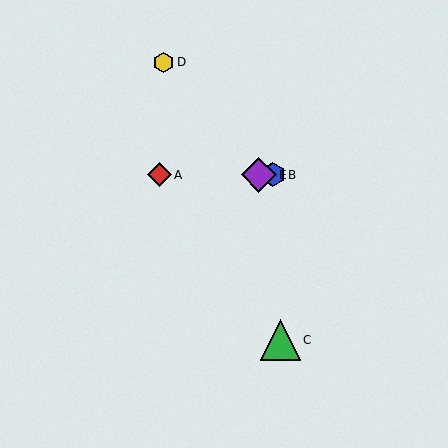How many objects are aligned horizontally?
3 objects (A, B, E) are aligned horizontally.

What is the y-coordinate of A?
Object A is at y≈175.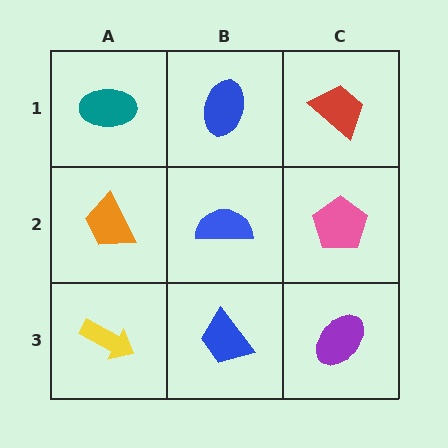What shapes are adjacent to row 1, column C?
A pink pentagon (row 2, column C), a blue ellipse (row 1, column B).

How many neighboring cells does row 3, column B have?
3.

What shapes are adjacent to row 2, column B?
A blue ellipse (row 1, column B), a blue trapezoid (row 3, column B), an orange trapezoid (row 2, column A), a pink pentagon (row 2, column C).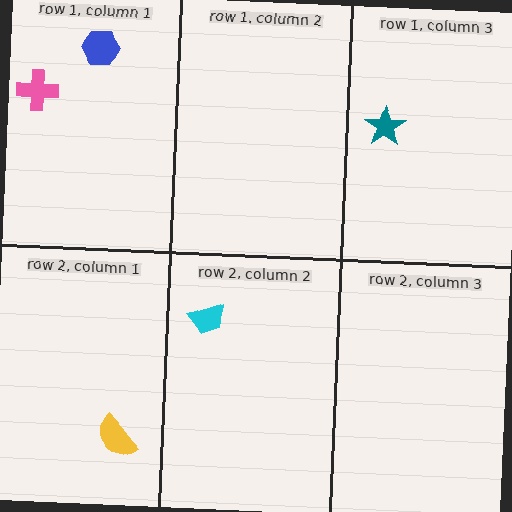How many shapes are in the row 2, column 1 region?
1.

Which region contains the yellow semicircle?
The row 2, column 1 region.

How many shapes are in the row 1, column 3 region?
1.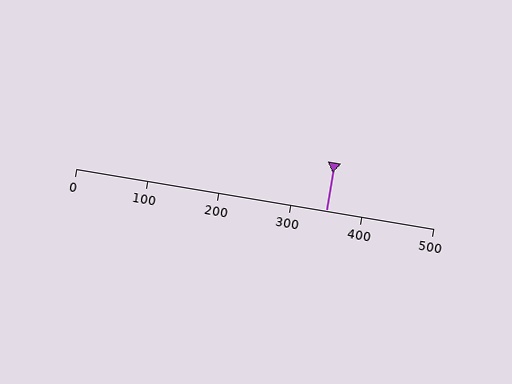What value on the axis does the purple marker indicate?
The marker indicates approximately 350.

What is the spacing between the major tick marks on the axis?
The major ticks are spaced 100 apart.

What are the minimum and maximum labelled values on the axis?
The axis runs from 0 to 500.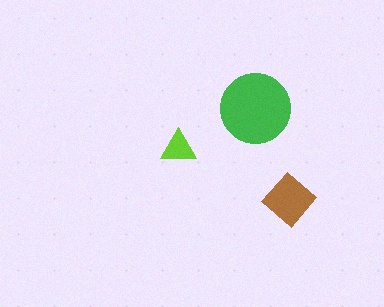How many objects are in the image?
There are 3 objects in the image.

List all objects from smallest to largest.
The lime triangle, the brown diamond, the green circle.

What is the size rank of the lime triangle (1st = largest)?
3rd.